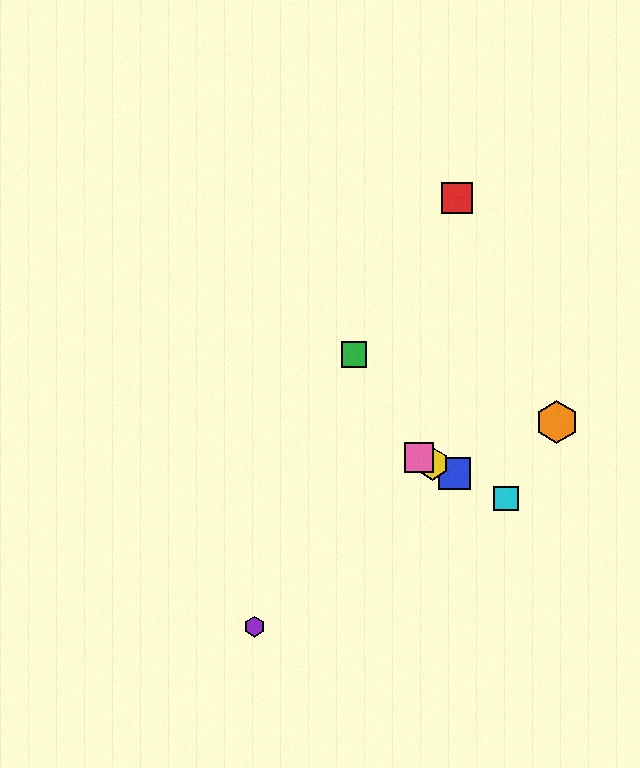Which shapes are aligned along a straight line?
The blue square, the yellow hexagon, the cyan square, the pink square are aligned along a straight line.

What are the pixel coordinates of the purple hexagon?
The purple hexagon is at (255, 627).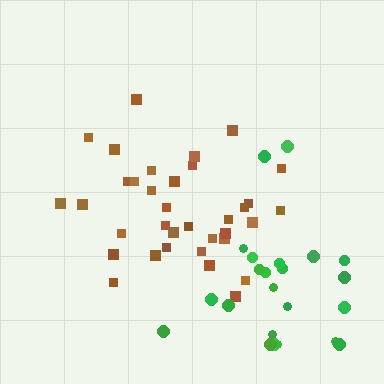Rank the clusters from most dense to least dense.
brown, green.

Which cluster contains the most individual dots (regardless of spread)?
Brown (35).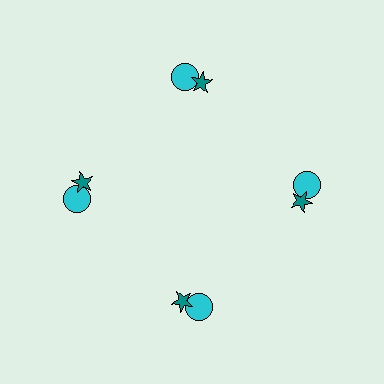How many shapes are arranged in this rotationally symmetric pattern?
There are 8 shapes, arranged in 4 groups of 2.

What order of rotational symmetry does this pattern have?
This pattern has 4-fold rotational symmetry.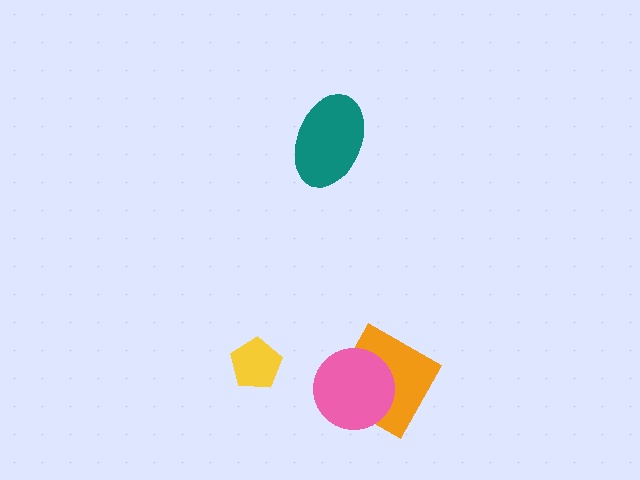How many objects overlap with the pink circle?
1 object overlaps with the pink circle.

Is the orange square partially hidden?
Yes, it is partially covered by another shape.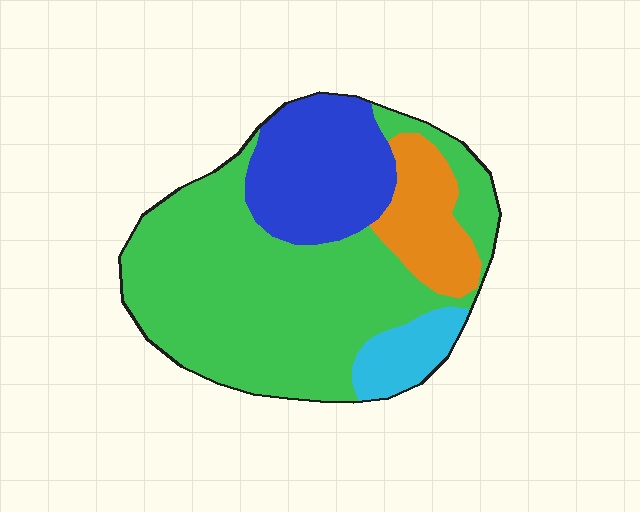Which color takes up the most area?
Green, at roughly 60%.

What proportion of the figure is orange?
Orange takes up less than a sixth of the figure.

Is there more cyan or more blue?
Blue.